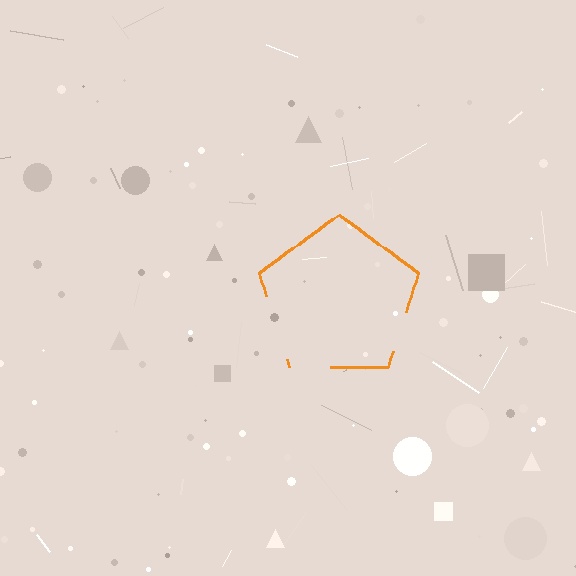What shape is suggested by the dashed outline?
The dashed outline suggests a pentagon.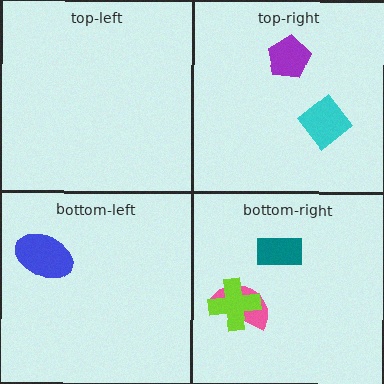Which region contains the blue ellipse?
The bottom-left region.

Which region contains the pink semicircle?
The bottom-right region.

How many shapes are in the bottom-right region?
3.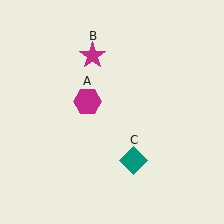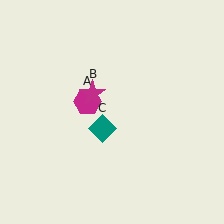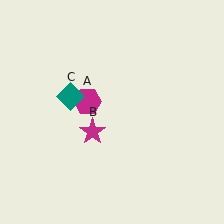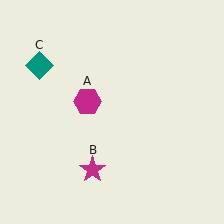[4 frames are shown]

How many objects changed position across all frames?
2 objects changed position: magenta star (object B), teal diamond (object C).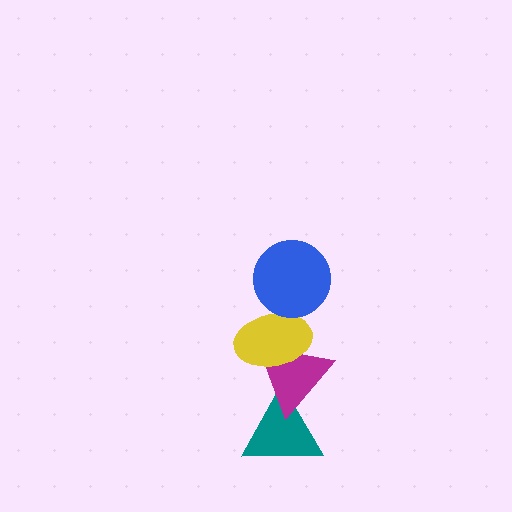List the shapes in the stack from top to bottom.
From top to bottom: the blue circle, the yellow ellipse, the magenta triangle, the teal triangle.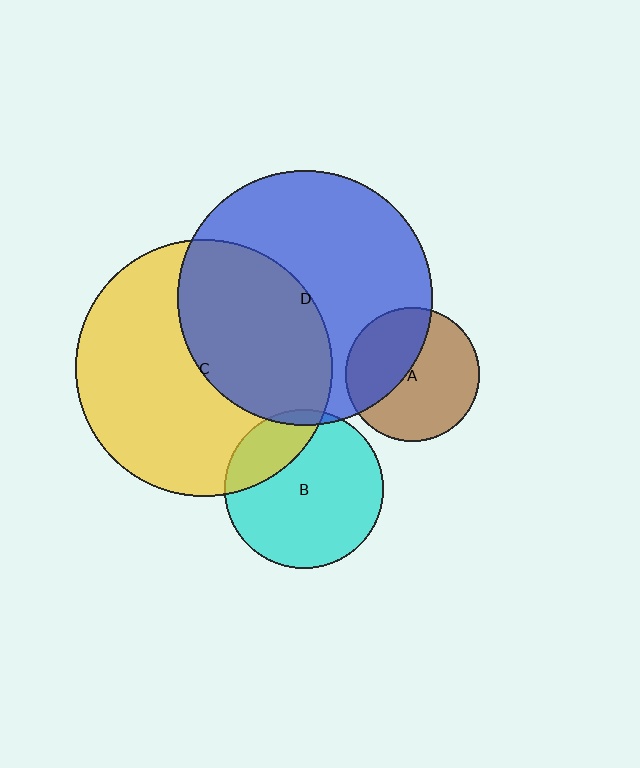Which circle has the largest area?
Circle C (yellow).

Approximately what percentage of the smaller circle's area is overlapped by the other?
Approximately 40%.